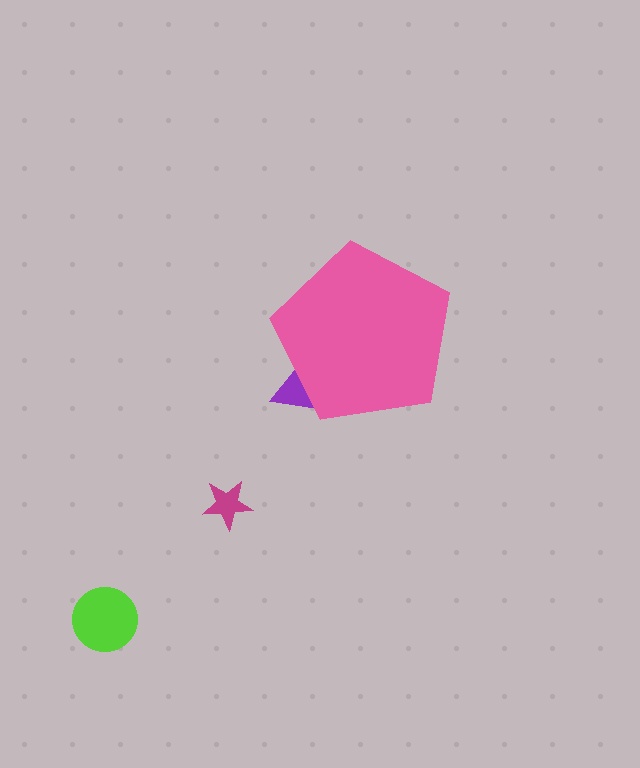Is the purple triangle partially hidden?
Yes, the purple triangle is partially hidden behind the pink pentagon.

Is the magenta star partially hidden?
No, the magenta star is fully visible.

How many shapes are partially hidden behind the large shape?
1 shape is partially hidden.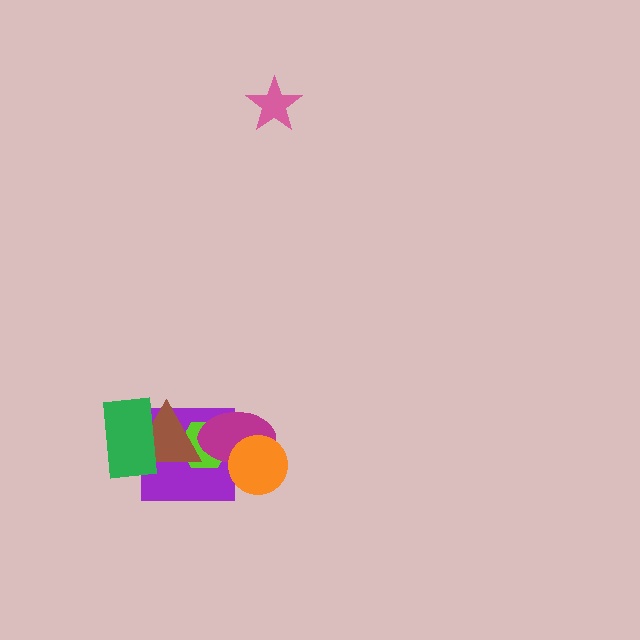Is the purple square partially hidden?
Yes, it is partially covered by another shape.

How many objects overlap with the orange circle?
1 object overlaps with the orange circle.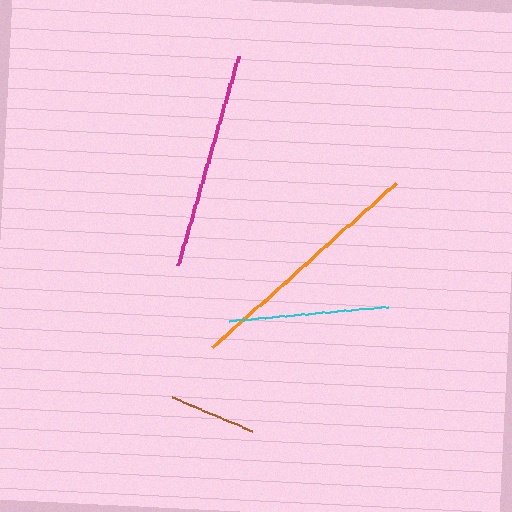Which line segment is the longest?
The orange line is the longest at approximately 247 pixels.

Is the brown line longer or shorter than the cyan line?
The cyan line is longer than the brown line.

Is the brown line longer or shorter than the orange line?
The orange line is longer than the brown line.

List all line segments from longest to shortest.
From longest to shortest: orange, magenta, cyan, brown.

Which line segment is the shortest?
The brown line is the shortest at approximately 87 pixels.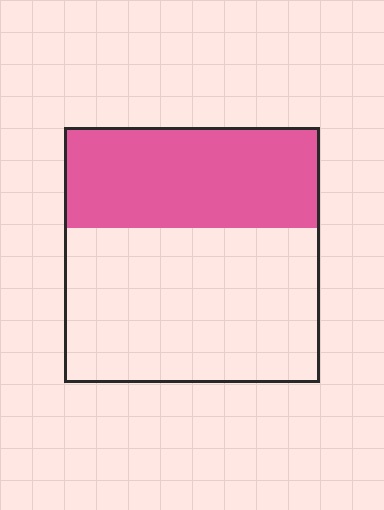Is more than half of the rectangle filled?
No.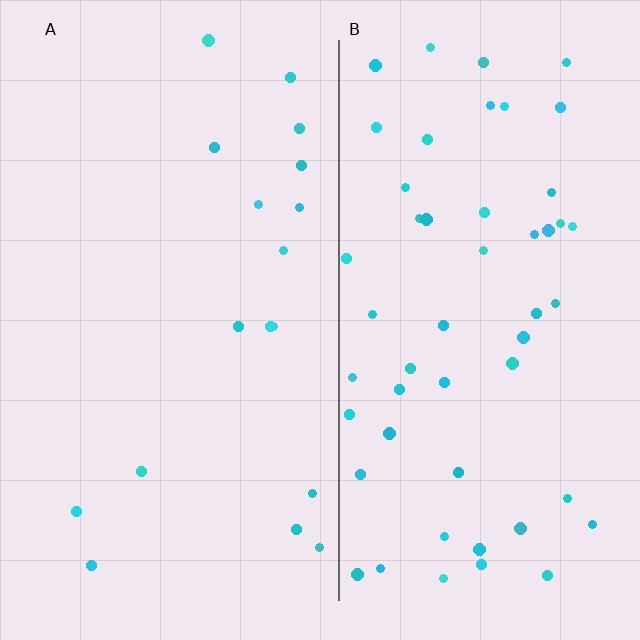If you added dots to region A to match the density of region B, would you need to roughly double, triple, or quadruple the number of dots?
Approximately triple.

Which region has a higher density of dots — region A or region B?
B (the right).